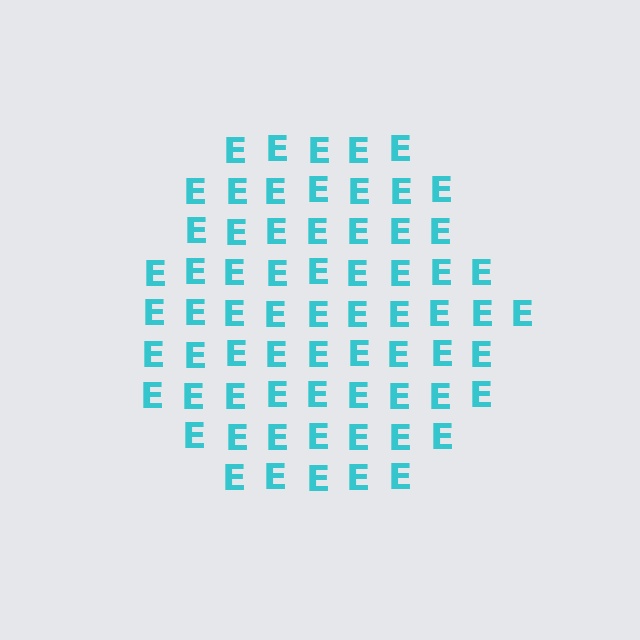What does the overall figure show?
The overall figure shows a hexagon.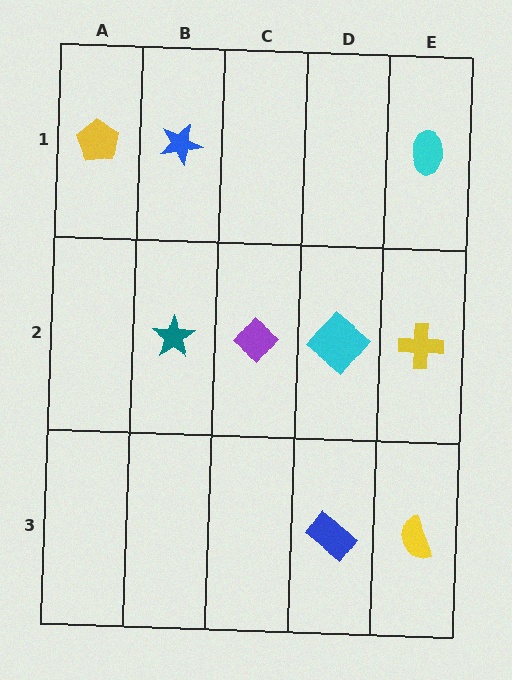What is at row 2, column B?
A teal star.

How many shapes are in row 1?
3 shapes.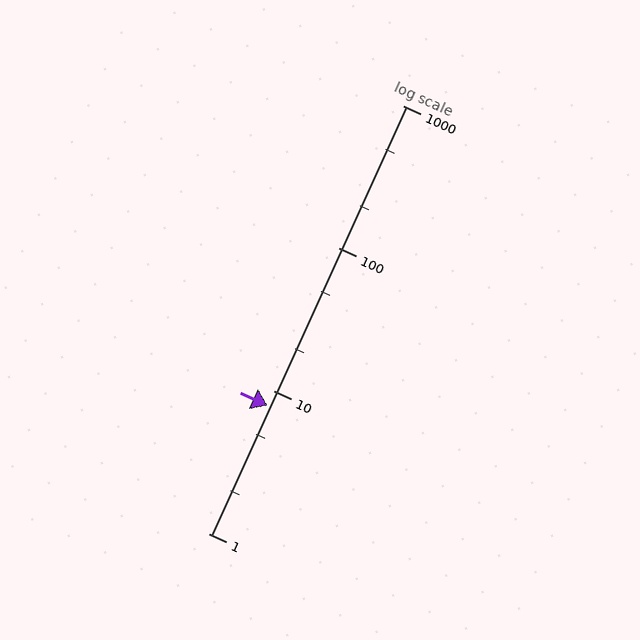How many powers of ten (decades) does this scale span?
The scale spans 3 decades, from 1 to 1000.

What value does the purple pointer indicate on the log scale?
The pointer indicates approximately 7.9.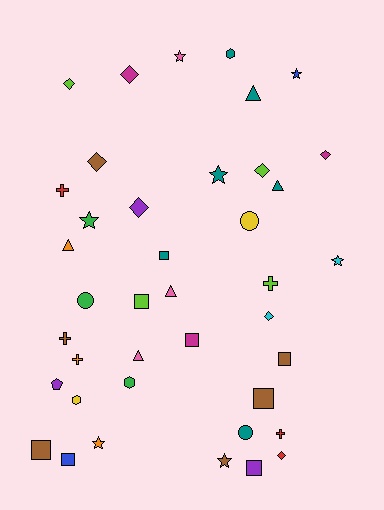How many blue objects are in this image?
There are 2 blue objects.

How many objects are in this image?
There are 40 objects.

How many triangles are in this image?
There are 5 triangles.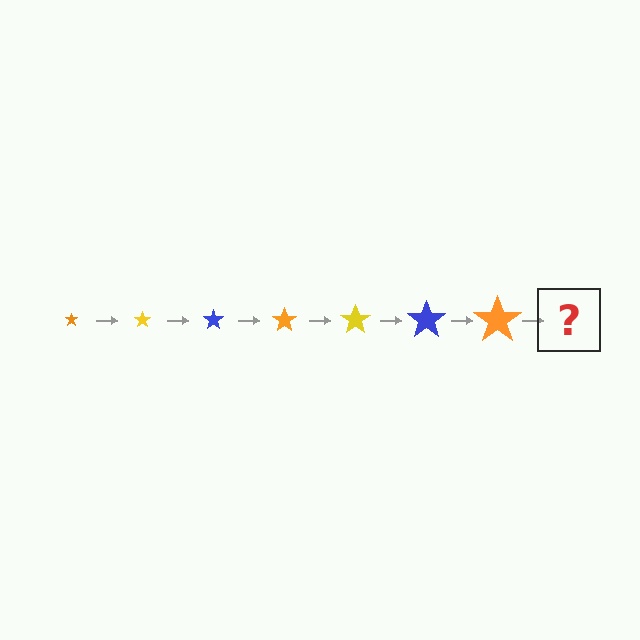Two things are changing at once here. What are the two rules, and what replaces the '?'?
The two rules are that the star grows larger each step and the color cycles through orange, yellow, and blue. The '?' should be a yellow star, larger than the previous one.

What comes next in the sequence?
The next element should be a yellow star, larger than the previous one.